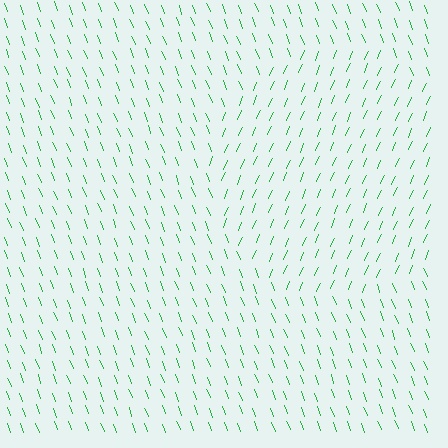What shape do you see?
I see a circle.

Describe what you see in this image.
The image is filled with small green line segments. A circle region in the image has lines oriented differently from the surrounding lines, creating a visible texture boundary.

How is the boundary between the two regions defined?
The boundary is defined purely by a change in line orientation (approximately 45 degrees difference). All lines are the same color and thickness.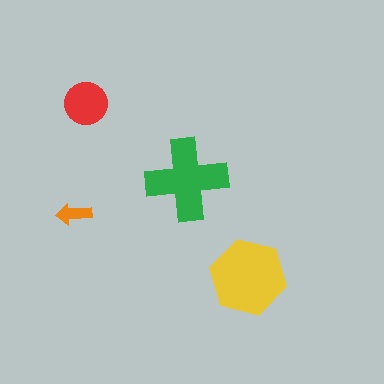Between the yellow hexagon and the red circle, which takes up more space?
The yellow hexagon.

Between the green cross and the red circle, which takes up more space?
The green cross.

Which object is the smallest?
The orange arrow.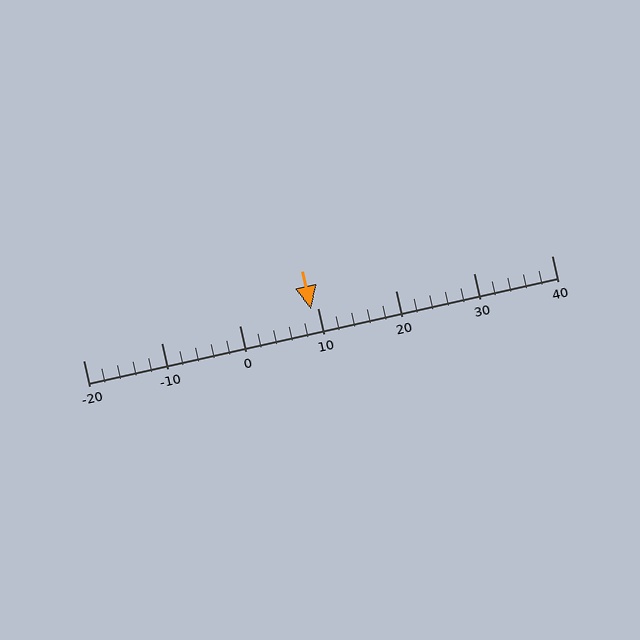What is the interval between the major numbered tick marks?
The major tick marks are spaced 10 units apart.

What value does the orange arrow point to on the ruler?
The orange arrow points to approximately 9.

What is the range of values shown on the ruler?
The ruler shows values from -20 to 40.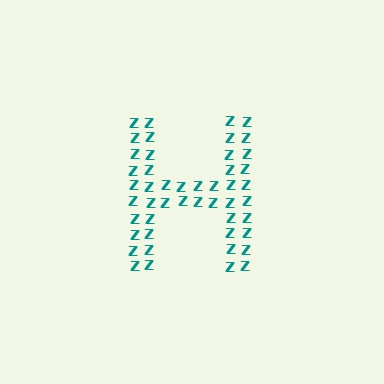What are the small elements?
The small elements are letter Z's.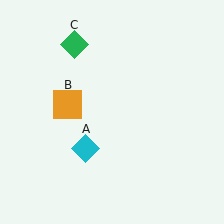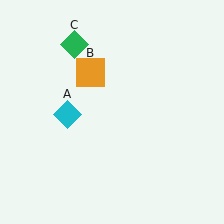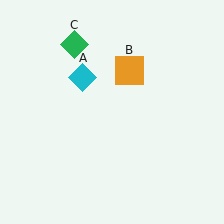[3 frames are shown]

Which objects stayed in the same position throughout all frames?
Green diamond (object C) remained stationary.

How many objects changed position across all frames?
2 objects changed position: cyan diamond (object A), orange square (object B).